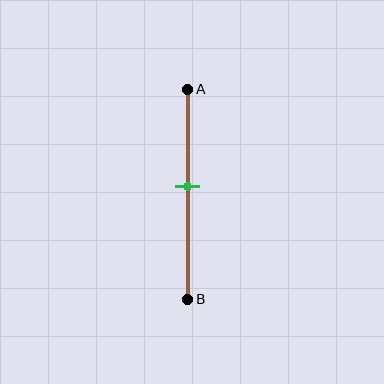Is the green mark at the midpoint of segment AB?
No, the mark is at about 45% from A, not at the 50% midpoint.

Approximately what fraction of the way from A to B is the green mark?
The green mark is approximately 45% of the way from A to B.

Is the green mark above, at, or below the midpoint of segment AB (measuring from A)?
The green mark is above the midpoint of segment AB.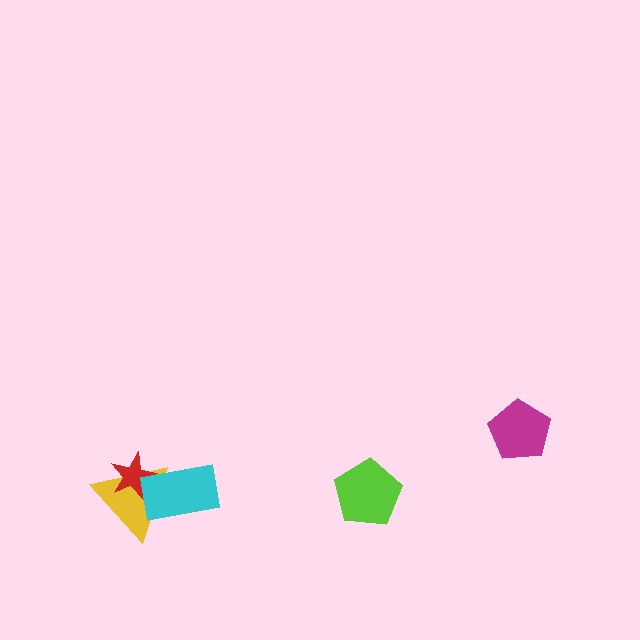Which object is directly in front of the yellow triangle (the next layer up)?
The red star is directly in front of the yellow triangle.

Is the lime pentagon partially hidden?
No, no other shape covers it.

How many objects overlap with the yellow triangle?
2 objects overlap with the yellow triangle.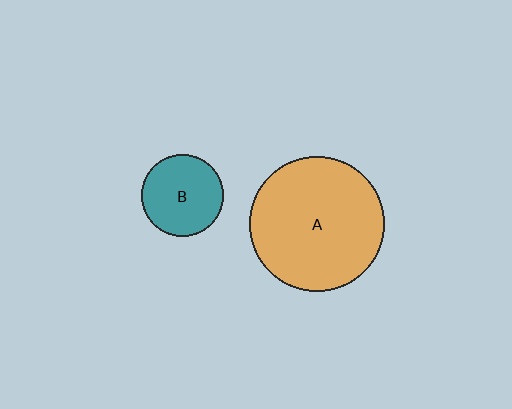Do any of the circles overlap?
No, none of the circles overlap.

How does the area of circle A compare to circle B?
Approximately 2.7 times.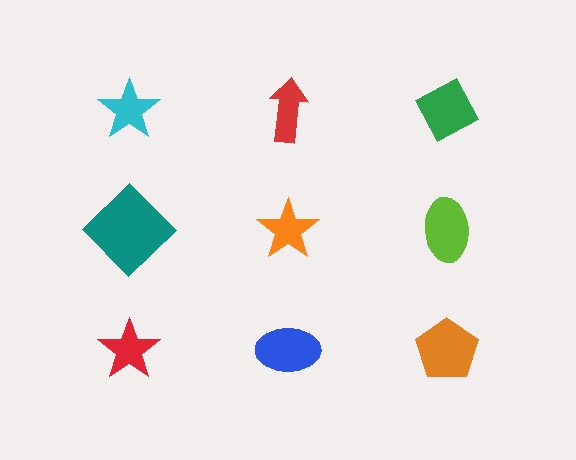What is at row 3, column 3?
An orange pentagon.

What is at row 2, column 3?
A lime ellipse.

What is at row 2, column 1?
A teal diamond.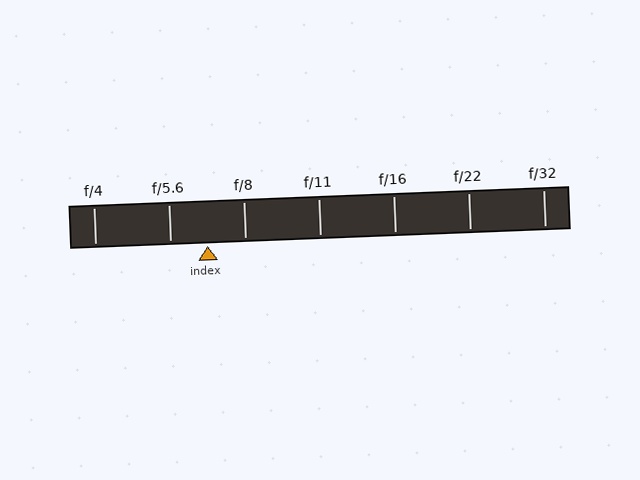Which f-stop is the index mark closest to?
The index mark is closest to f/5.6.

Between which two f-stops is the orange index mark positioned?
The index mark is between f/5.6 and f/8.